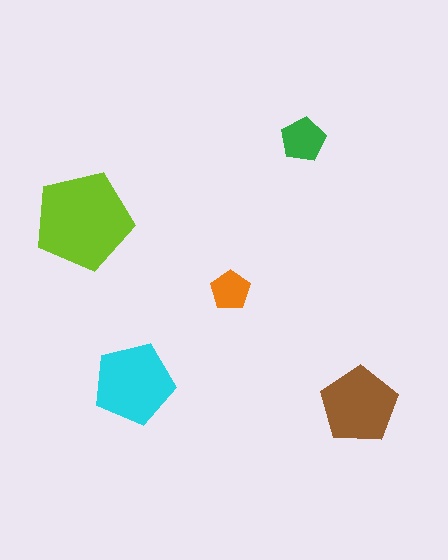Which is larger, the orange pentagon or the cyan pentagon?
The cyan one.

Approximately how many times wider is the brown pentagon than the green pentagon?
About 1.5 times wider.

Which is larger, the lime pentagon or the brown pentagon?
The lime one.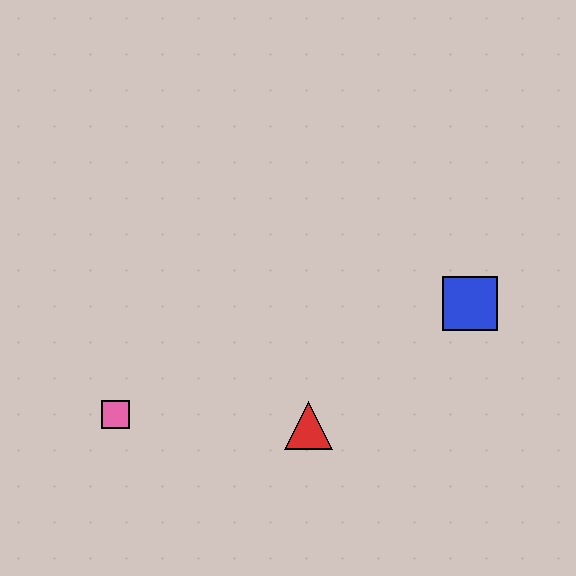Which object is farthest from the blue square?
The pink square is farthest from the blue square.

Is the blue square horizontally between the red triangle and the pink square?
No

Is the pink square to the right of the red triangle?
No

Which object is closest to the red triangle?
The pink square is closest to the red triangle.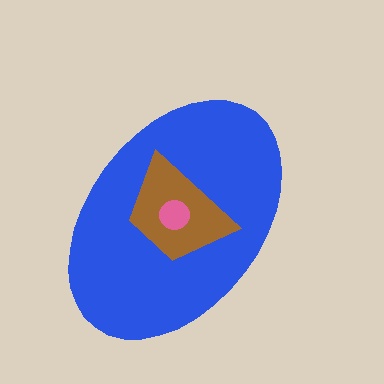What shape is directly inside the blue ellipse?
The brown trapezoid.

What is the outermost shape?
The blue ellipse.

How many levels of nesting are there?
3.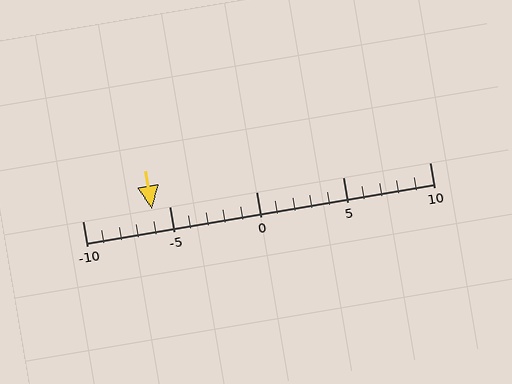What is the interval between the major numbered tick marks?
The major tick marks are spaced 5 units apart.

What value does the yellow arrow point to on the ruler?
The yellow arrow points to approximately -6.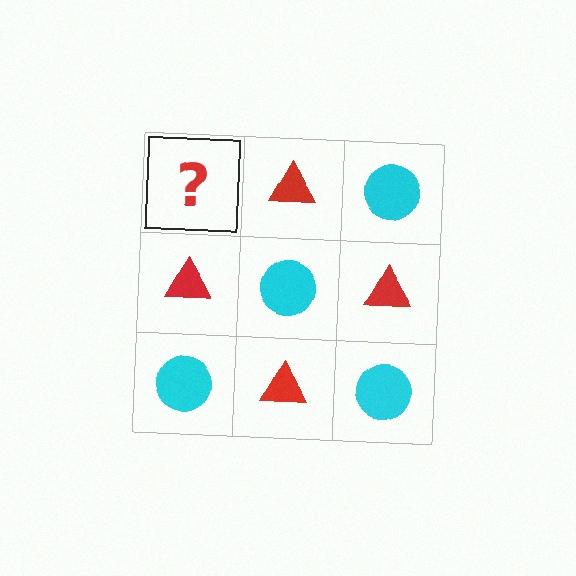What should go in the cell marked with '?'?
The missing cell should contain a cyan circle.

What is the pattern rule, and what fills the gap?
The rule is that it alternates cyan circle and red triangle in a checkerboard pattern. The gap should be filled with a cyan circle.